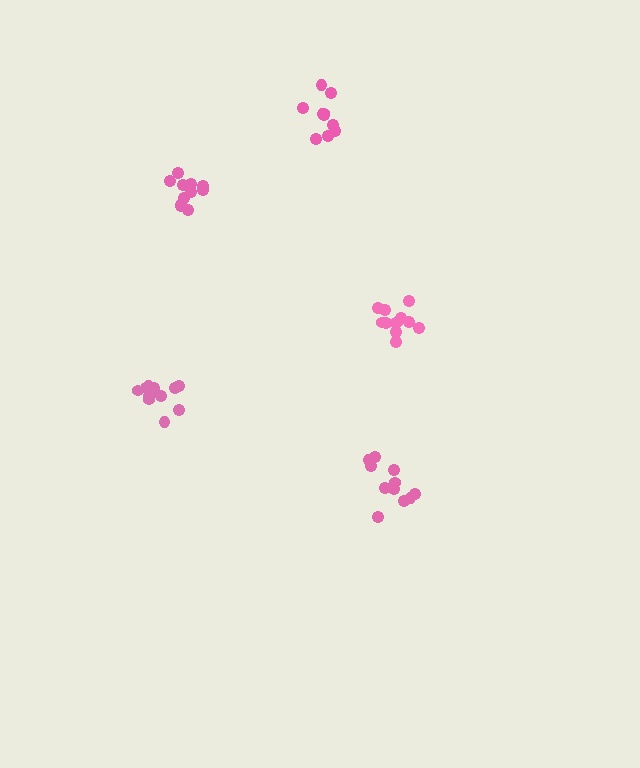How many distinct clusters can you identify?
There are 5 distinct clusters.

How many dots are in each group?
Group 1: 12 dots, Group 2: 11 dots, Group 3: 12 dots, Group 4: 11 dots, Group 5: 10 dots (56 total).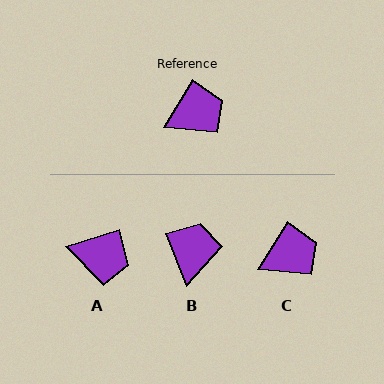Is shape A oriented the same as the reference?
No, it is off by about 41 degrees.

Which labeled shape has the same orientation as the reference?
C.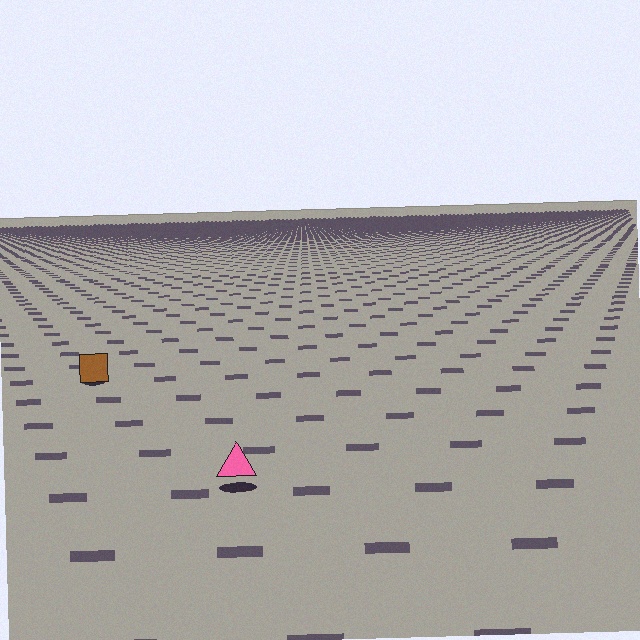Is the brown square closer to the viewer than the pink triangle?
No. The pink triangle is closer — you can tell from the texture gradient: the ground texture is coarser near it.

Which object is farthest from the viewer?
The brown square is farthest from the viewer. It appears smaller and the ground texture around it is denser.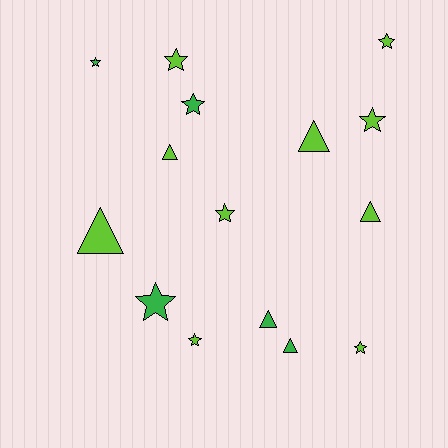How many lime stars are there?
There are 6 lime stars.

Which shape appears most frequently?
Star, with 9 objects.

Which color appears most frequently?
Lime, with 10 objects.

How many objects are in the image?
There are 15 objects.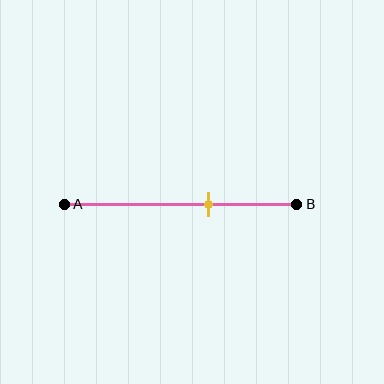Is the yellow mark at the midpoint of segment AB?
No, the mark is at about 60% from A, not at the 50% midpoint.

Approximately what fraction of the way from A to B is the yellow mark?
The yellow mark is approximately 60% of the way from A to B.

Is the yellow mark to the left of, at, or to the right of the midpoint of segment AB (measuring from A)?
The yellow mark is to the right of the midpoint of segment AB.